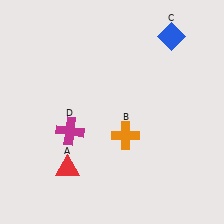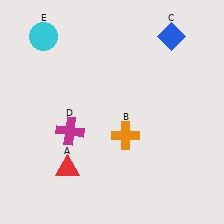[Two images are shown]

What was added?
A cyan circle (E) was added in Image 2.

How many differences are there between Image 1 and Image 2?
There is 1 difference between the two images.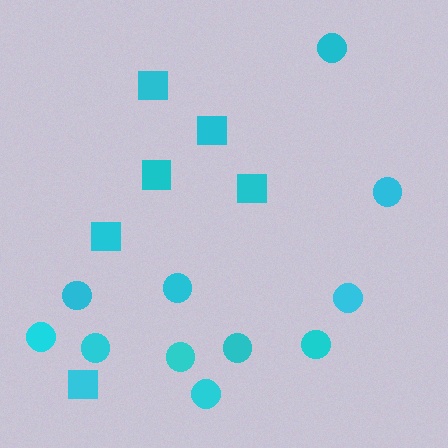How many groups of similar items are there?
There are 2 groups: one group of circles (11) and one group of squares (6).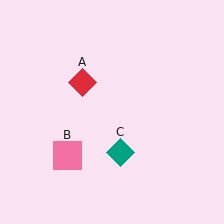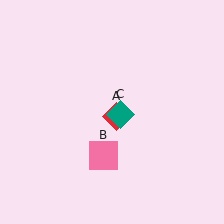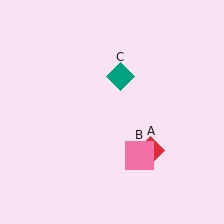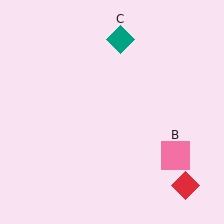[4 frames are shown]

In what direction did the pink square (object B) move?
The pink square (object B) moved right.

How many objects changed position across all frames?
3 objects changed position: red diamond (object A), pink square (object B), teal diamond (object C).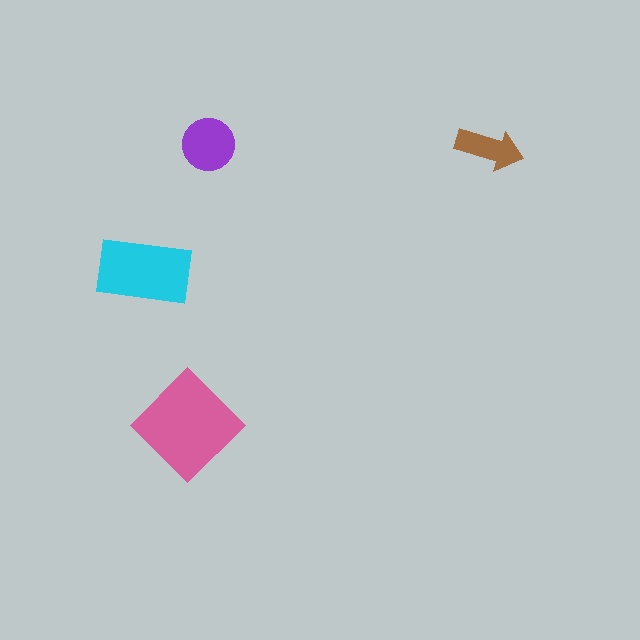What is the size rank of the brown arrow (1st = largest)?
4th.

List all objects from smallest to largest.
The brown arrow, the purple circle, the cyan rectangle, the pink diamond.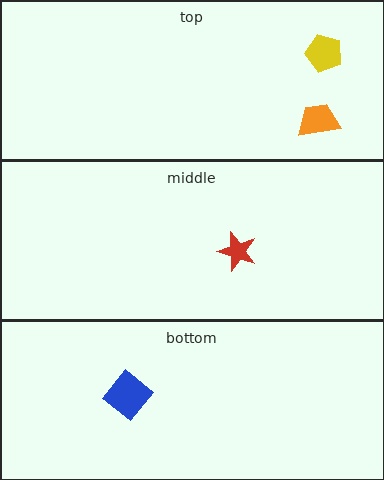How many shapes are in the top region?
2.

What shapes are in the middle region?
The red star.